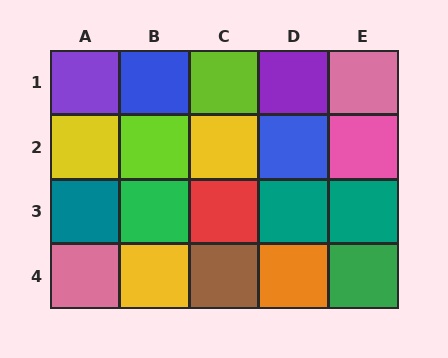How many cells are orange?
1 cell is orange.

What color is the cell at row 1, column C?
Lime.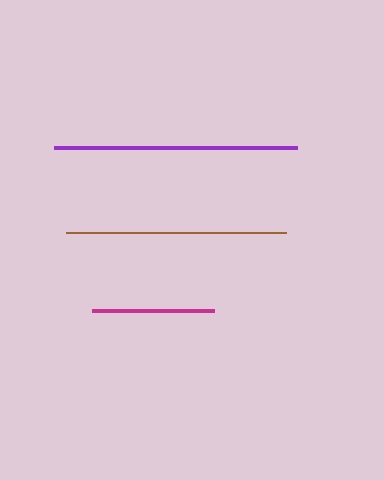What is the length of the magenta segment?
The magenta segment is approximately 122 pixels long.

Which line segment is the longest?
The purple line is the longest at approximately 243 pixels.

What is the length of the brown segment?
The brown segment is approximately 220 pixels long.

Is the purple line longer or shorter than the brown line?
The purple line is longer than the brown line.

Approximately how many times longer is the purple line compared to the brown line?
The purple line is approximately 1.1 times the length of the brown line.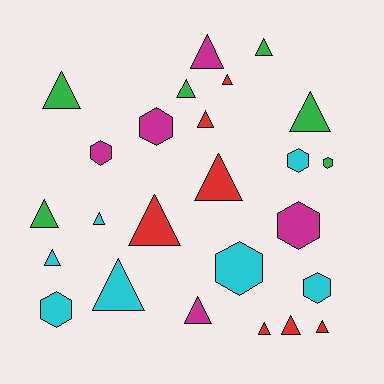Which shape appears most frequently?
Triangle, with 17 objects.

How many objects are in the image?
There are 25 objects.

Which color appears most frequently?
Red, with 7 objects.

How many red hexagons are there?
There are no red hexagons.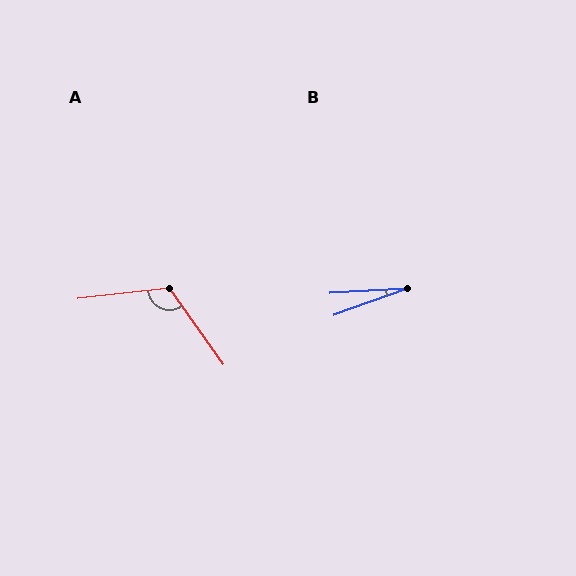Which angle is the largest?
A, at approximately 118 degrees.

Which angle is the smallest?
B, at approximately 16 degrees.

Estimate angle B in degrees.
Approximately 16 degrees.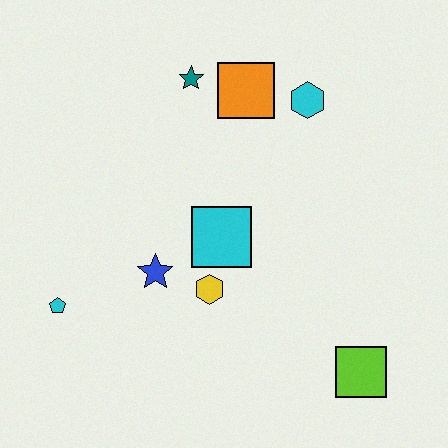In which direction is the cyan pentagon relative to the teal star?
The cyan pentagon is below the teal star.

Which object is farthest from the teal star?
The lime square is farthest from the teal star.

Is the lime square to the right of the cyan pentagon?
Yes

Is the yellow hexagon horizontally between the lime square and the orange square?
No